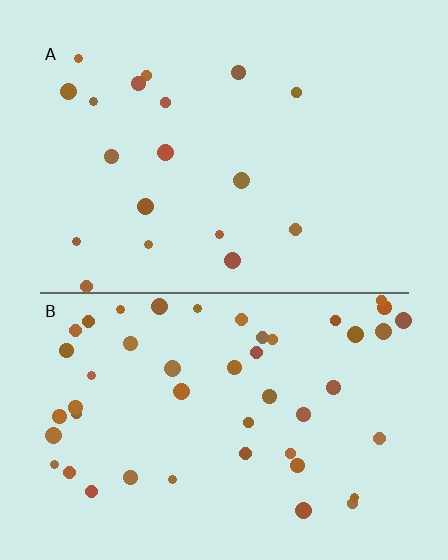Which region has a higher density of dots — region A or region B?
B (the bottom).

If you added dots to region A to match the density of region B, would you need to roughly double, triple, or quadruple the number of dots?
Approximately triple.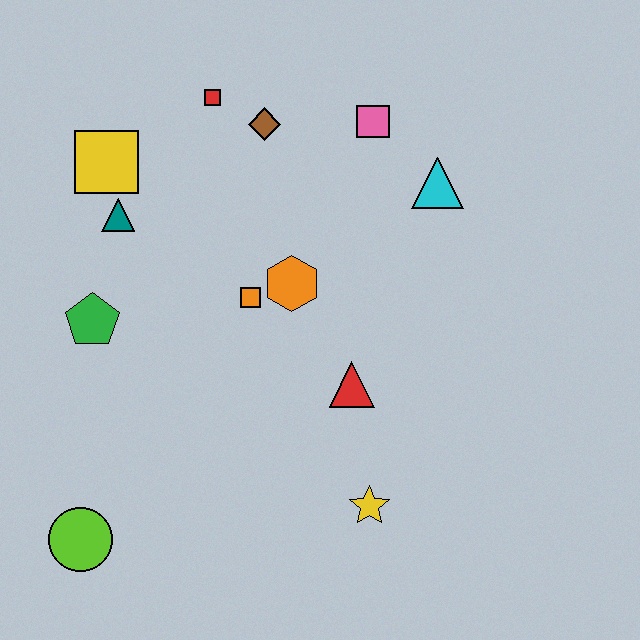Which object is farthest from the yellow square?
The yellow star is farthest from the yellow square.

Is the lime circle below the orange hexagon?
Yes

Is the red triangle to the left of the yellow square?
No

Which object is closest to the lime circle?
The green pentagon is closest to the lime circle.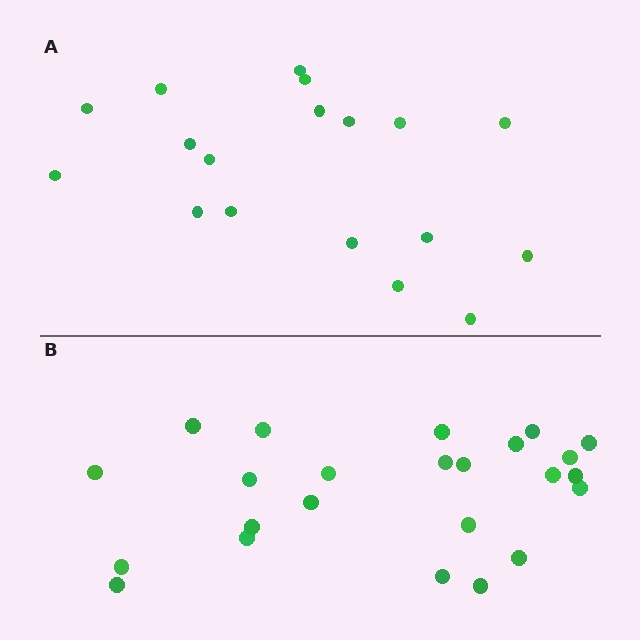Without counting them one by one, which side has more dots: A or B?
Region B (the bottom region) has more dots.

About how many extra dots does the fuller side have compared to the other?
Region B has about 6 more dots than region A.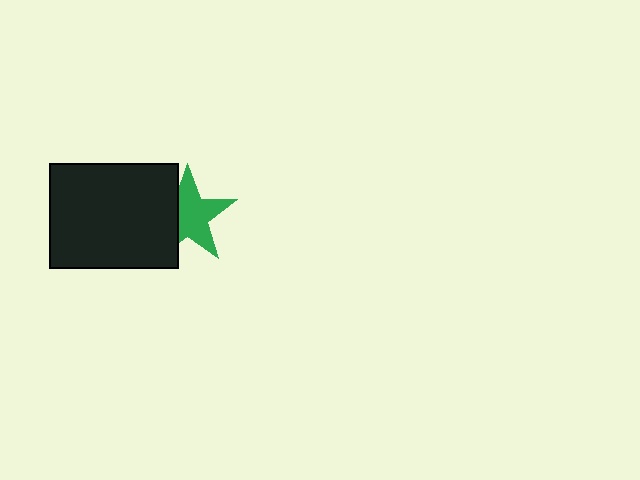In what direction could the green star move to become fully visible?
The green star could move right. That would shift it out from behind the black rectangle entirely.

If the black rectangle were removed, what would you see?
You would see the complete green star.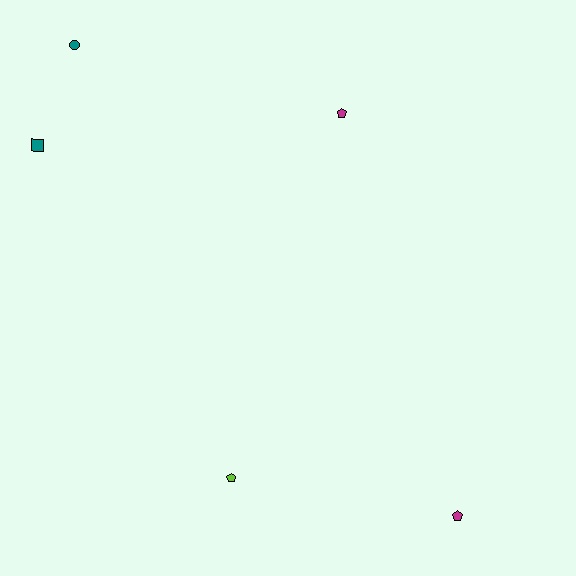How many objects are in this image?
There are 5 objects.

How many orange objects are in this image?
There are no orange objects.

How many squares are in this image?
There is 1 square.